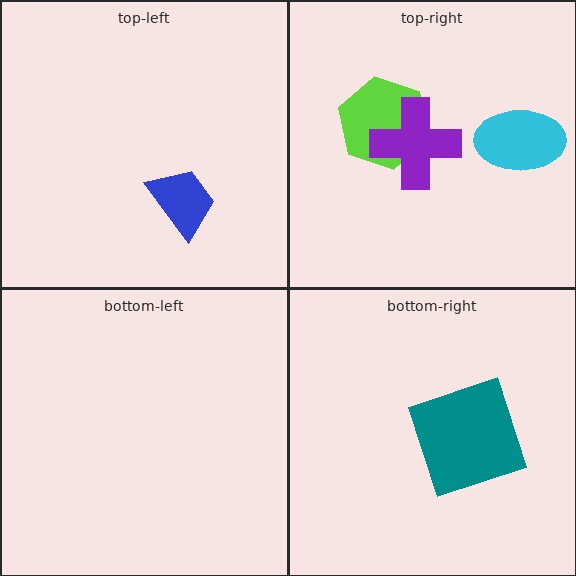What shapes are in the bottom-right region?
The teal square.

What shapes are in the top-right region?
The lime hexagon, the purple cross, the cyan ellipse.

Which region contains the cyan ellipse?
The top-right region.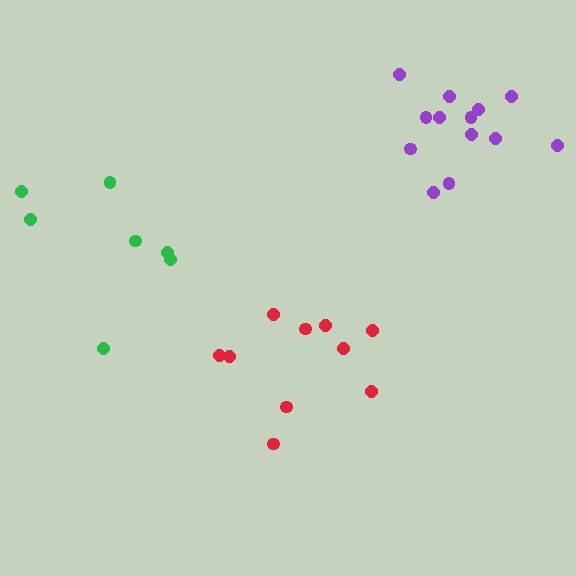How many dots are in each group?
Group 1: 13 dots, Group 2: 10 dots, Group 3: 7 dots (30 total).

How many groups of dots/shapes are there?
There are 3 groups.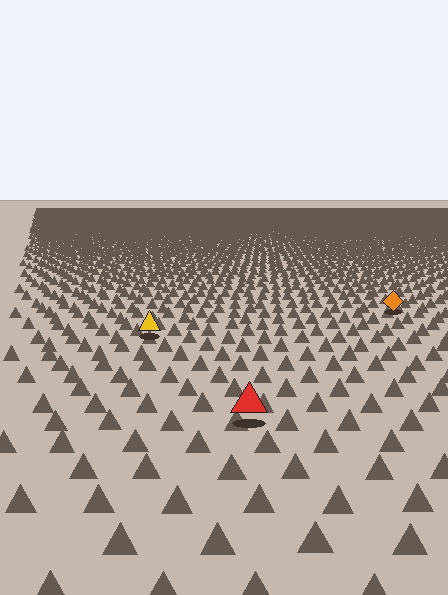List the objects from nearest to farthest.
From nearest to farthest: the red triangle, the yellow triangle, the orange diamond.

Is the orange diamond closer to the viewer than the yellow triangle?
No. The yellow triangle is closer — you can tell from the texture gradient: the ground texture is coarser near it.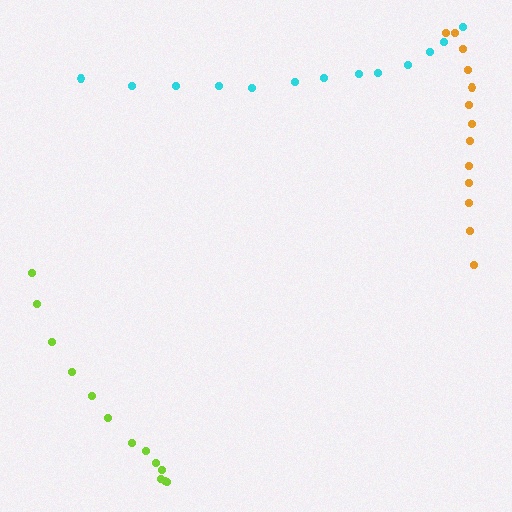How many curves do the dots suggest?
There are 3 distinct paths.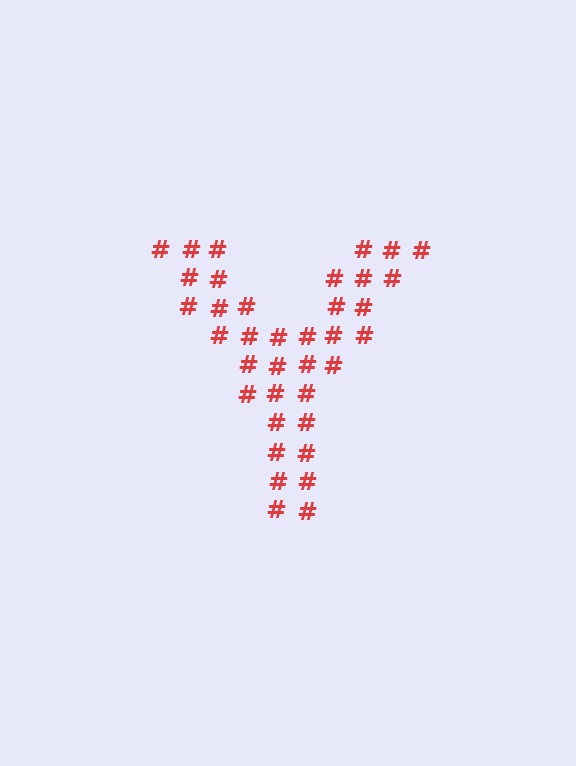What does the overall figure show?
The overall figure shows the letter Y.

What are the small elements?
The small elements are hash symbols.